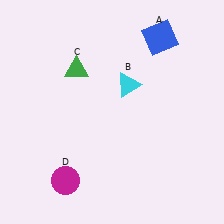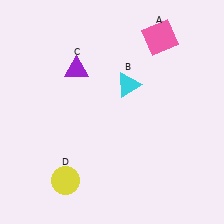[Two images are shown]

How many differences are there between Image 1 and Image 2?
There are 3 differences between the two images.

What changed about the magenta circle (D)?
In Image 1, D is magenta. In Image 2, it changed to yellow.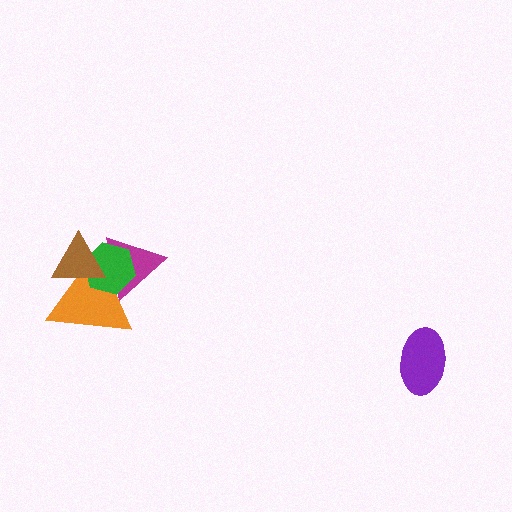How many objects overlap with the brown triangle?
3 objects overlap with the brown triangle.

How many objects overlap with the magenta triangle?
3 objects overlap with the magenta triangle.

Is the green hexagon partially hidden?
Yes, it is partially covered by another shape.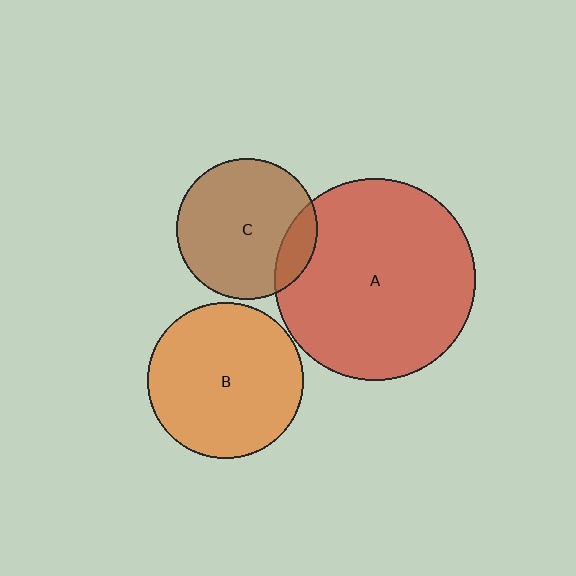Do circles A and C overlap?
Yes.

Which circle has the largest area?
Circle A (red).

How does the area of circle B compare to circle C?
Approximately 1.2 times.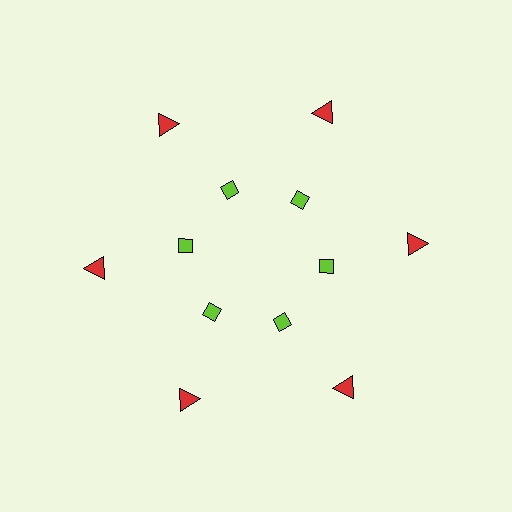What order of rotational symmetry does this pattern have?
This pattern has 6-fold rotational symmetry.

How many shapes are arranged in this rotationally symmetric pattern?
There are 12 shapes, arranged in 6 groups of 2.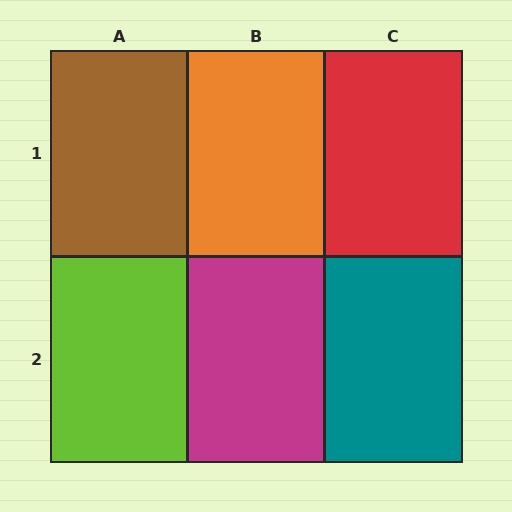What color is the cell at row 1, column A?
Brown.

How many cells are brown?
1 cell is brown.